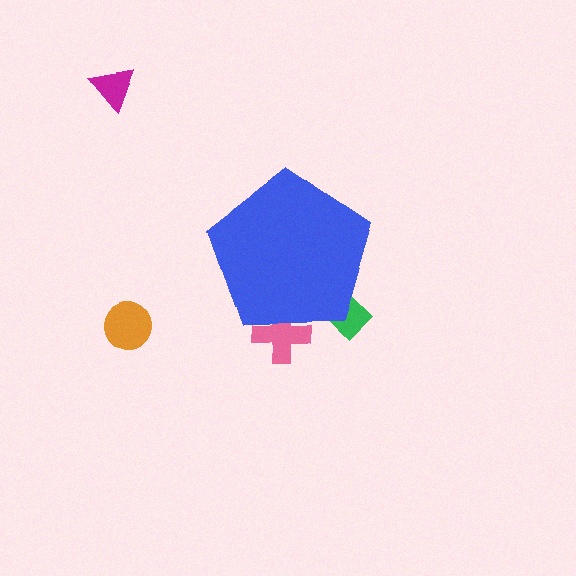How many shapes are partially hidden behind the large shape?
2 shapes are partially hidden.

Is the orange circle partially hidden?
No, the orange circle is fully visible.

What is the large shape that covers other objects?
A blue pentagon.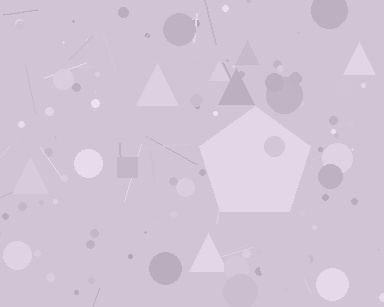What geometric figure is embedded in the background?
A pentagon is embedded in the background.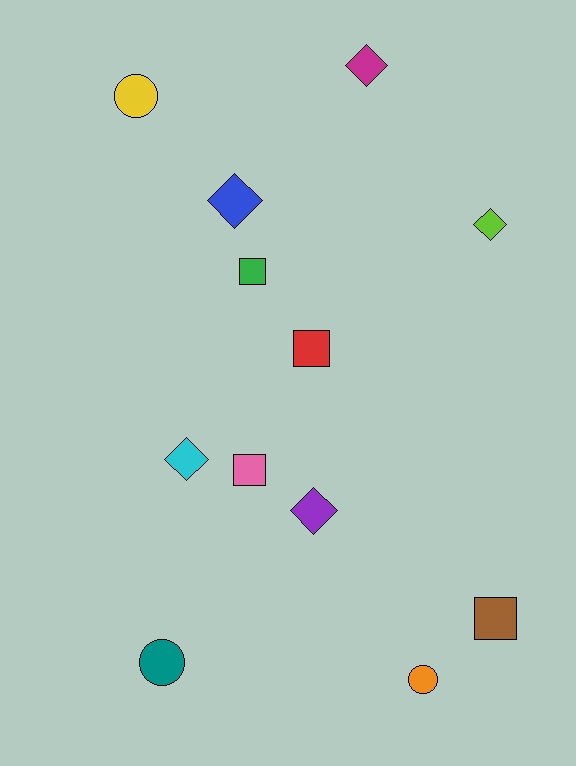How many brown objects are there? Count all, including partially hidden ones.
There is 1 brown object.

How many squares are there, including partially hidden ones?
There are 4 squares.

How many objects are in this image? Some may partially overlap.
There are 12 objects.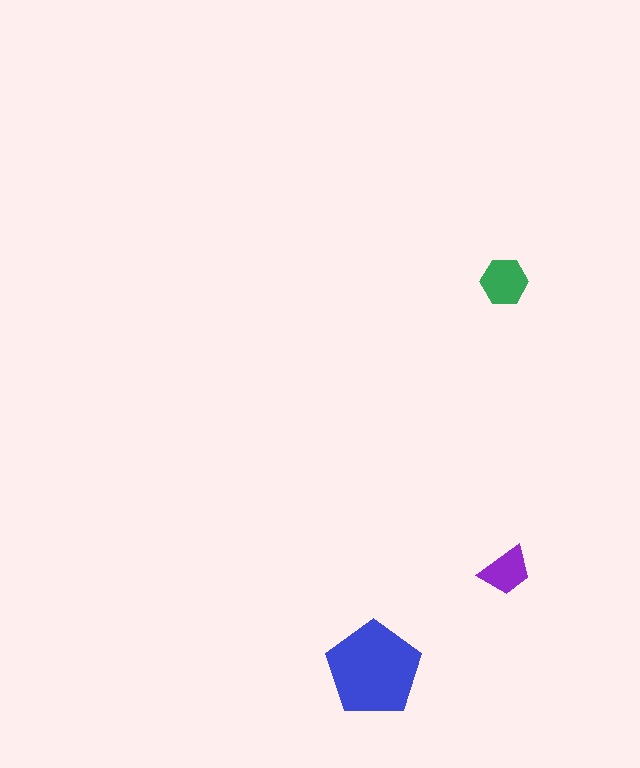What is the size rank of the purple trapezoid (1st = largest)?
3rd.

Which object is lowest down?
The blue pentagon is bottommost.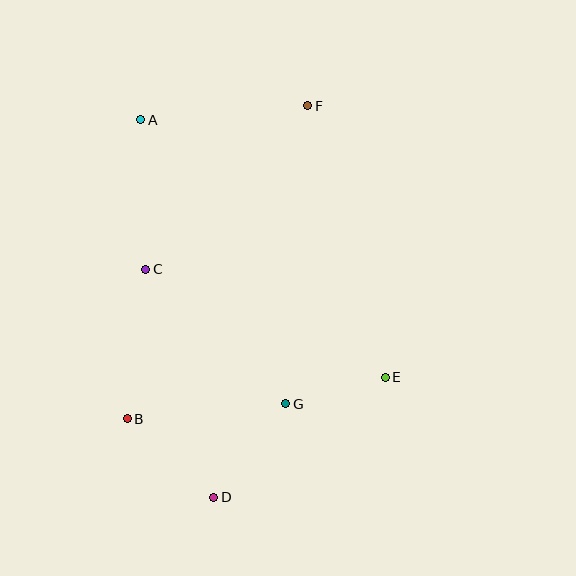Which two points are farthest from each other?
Points D and F are farthest from each other.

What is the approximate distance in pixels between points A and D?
The distance between A and D is approximately 384 pixels.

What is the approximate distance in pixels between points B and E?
The distance between B and E is approximately 261 pixels.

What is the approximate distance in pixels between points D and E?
The distance between D and E is approximately 209 pixels.